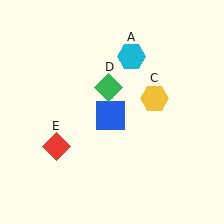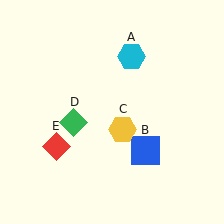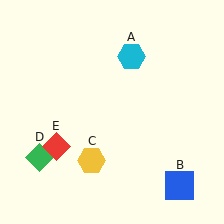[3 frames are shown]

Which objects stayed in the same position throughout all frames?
Cyan hexagon (object A) and red diamond (object E) remained stationary.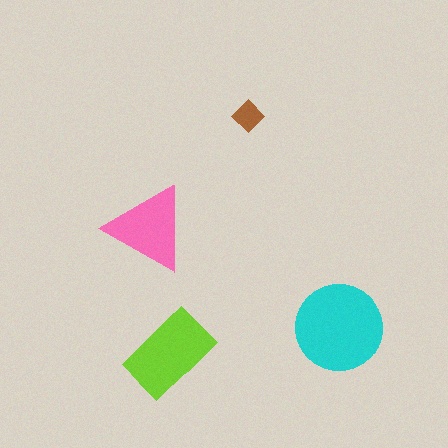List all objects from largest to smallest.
The cyan circle, the lime rectangle, the pink triangle, the brown diamond.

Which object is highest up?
The brown diamond is topmost.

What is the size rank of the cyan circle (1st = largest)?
1st.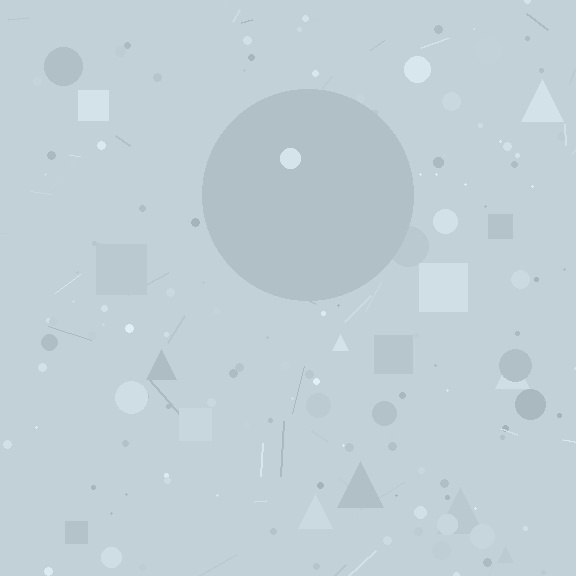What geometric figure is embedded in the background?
A circle is embedded in the background.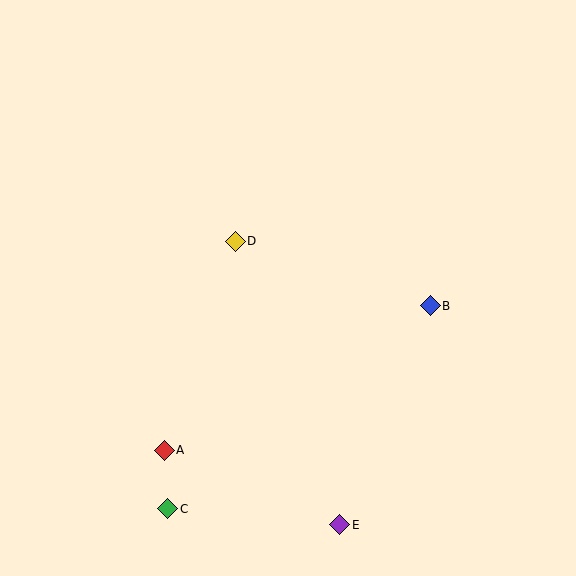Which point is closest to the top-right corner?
Point B is closest to the top-right corner.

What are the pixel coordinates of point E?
Point E is at (340, 525).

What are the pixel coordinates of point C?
Point C is at (168, 509).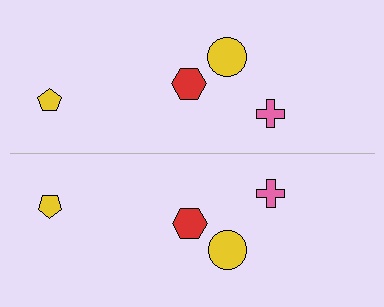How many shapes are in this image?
There are 8 shapes in this image.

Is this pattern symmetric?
Yes, this pattern has bilateral (reflection) symmetry.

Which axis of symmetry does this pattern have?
The pattern has a horizontal axis of symmetry running through the center of the image.